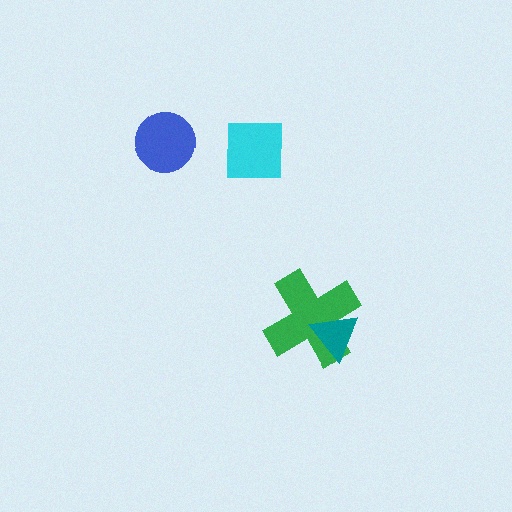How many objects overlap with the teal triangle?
1 object overlaps with the teal triangle.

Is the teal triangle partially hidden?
No, no other shape covers it.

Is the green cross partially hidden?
Yes, it is partially covered by another shape.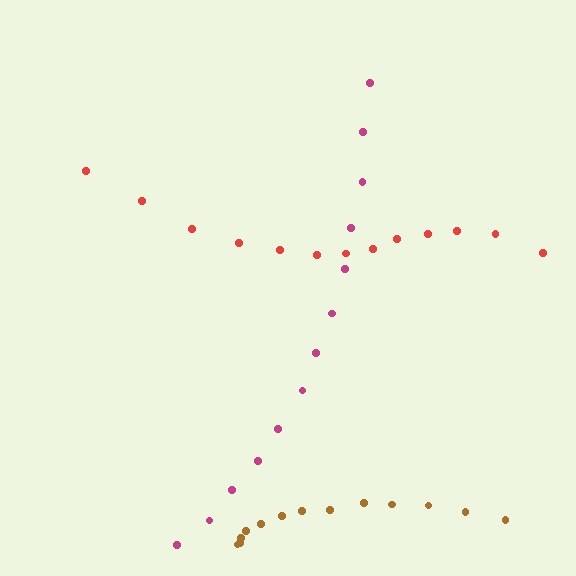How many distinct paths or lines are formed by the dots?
There are 3 distinct paths.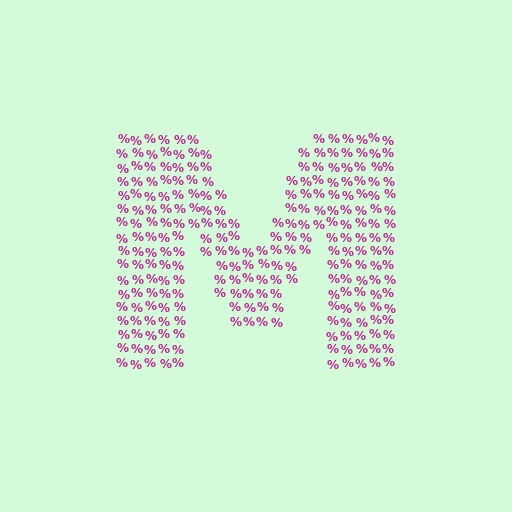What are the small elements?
The small elements are percent signs.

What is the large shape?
The large shape is the letter M.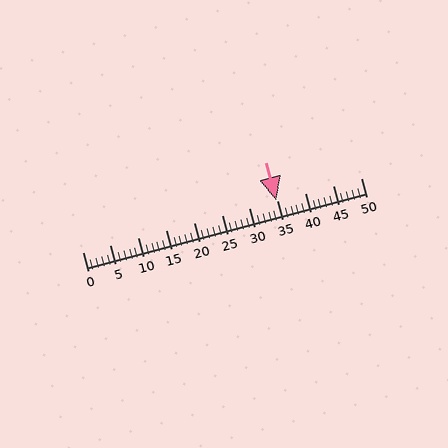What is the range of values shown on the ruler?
The ruler shows values from 0 to 50.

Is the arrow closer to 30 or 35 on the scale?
The arrow is closer to 35.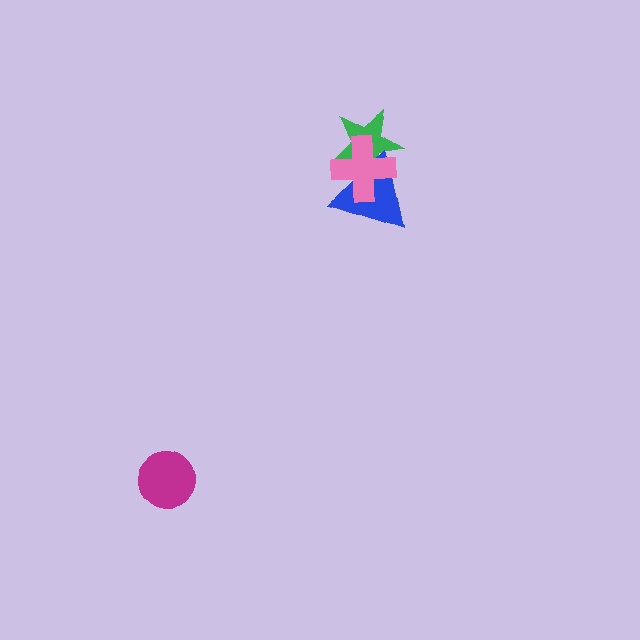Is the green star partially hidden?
Yes, it is partially covered by another shape.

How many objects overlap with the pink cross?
2 objects overlap with the pink cross.